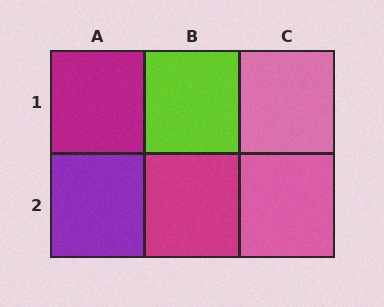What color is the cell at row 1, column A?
Magenta.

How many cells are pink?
2 cells are pink.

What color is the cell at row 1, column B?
Lime.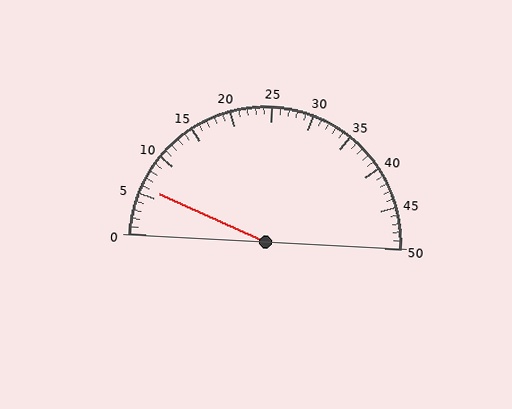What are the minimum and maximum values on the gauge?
The gauge ranges from 0 to 50.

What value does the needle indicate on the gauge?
The needle indicates approximately 6.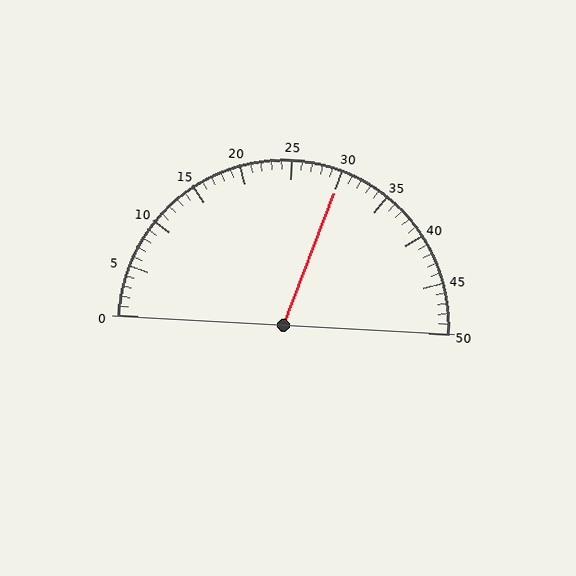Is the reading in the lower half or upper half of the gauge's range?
The reading is in the upper half of the range (0 to 50).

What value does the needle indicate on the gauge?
The needle indicates approximately 30.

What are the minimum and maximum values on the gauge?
The gauge ranges from 0 to 50.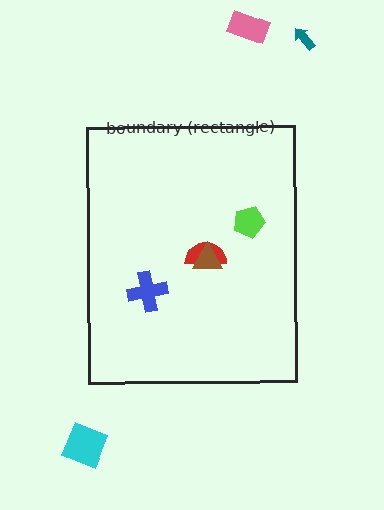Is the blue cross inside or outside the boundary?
Inside.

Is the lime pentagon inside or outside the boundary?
Inside.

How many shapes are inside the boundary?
4 inside, 3 outside.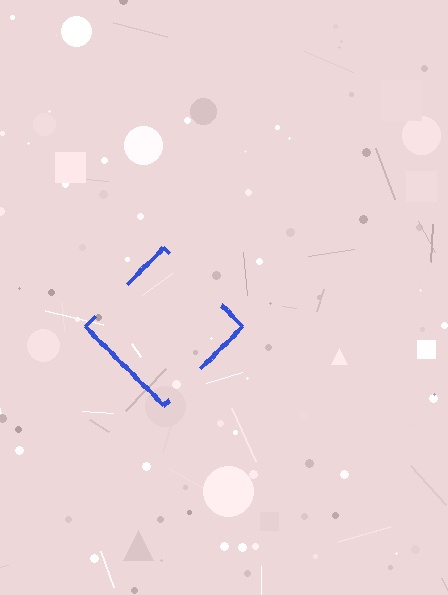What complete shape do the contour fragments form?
The contour fragments form a diamond.